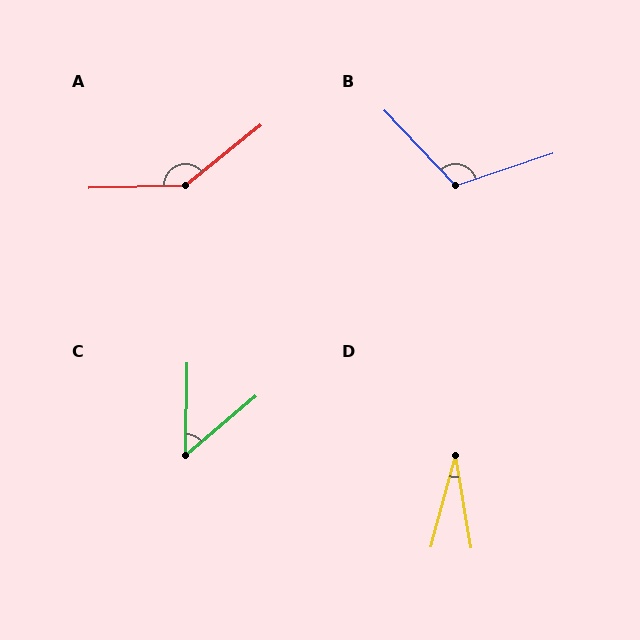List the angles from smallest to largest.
D (25°), C (49°), B (115°), A (143°).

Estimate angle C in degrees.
Approximately 49 degrees.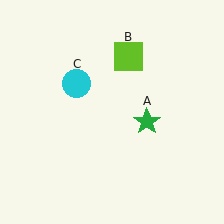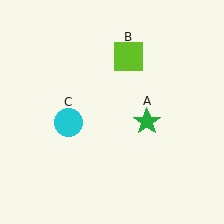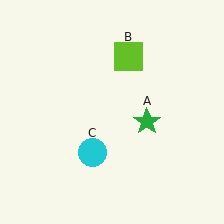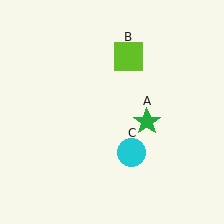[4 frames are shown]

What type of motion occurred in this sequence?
The cyan circle (object C) rotated counterclockwise around the center of the scene.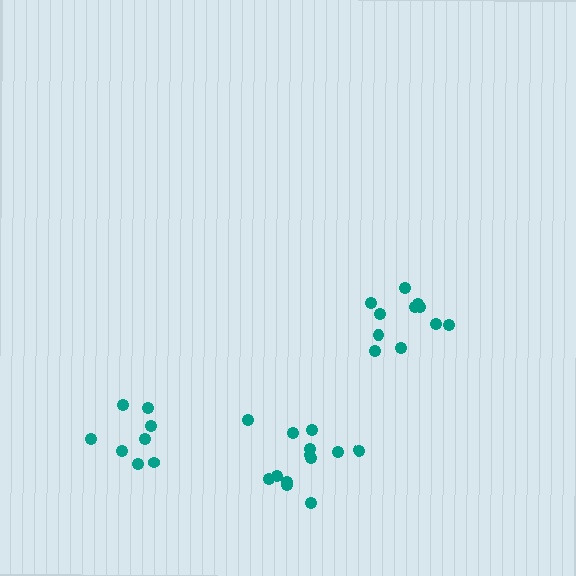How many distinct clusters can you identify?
There are 3 distinct clusters.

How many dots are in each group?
Group 1: 13 dots, Group 2: 11 dots, Group 3: 8 dots (32 total).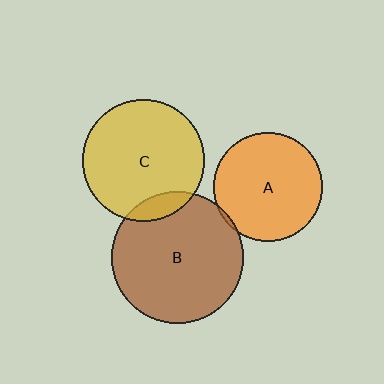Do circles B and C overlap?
Yes.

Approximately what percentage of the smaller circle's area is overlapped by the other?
Approximately 10%.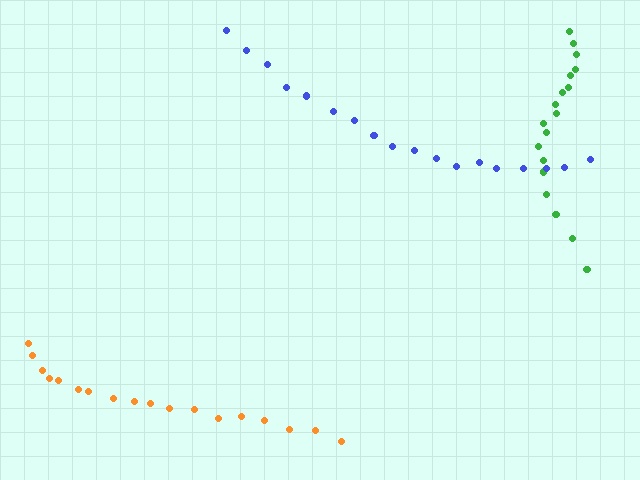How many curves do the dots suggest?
There are 3 distinct paths.